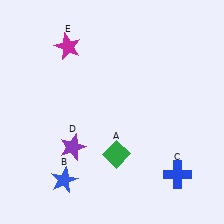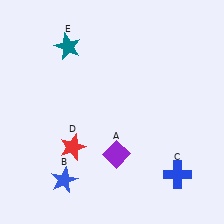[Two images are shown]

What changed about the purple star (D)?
In Image 1, D is purple. In Image 2, it changed to red.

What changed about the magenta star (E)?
In Image 1, E is magenta. In Image 2, it changed to teal.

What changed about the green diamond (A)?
In Image 1, A is green. In Image 2, it changed to purple.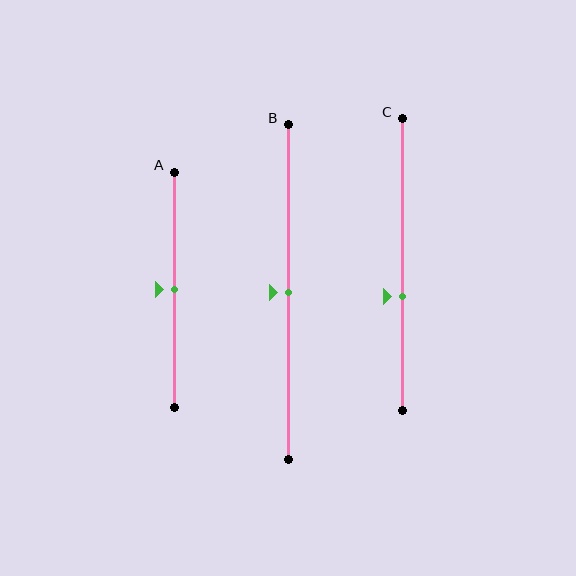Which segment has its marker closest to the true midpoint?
Segment A has its marker closest to the true midpoint.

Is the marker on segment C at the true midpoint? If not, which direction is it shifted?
No, the marker on segment C is shifted downward by about 11% of the segment length.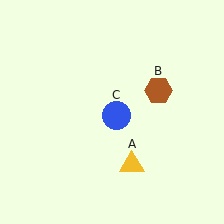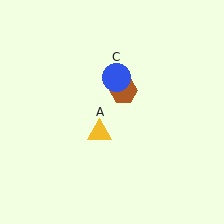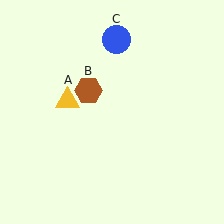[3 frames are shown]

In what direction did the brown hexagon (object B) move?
The brown hexagon (object B) moved left.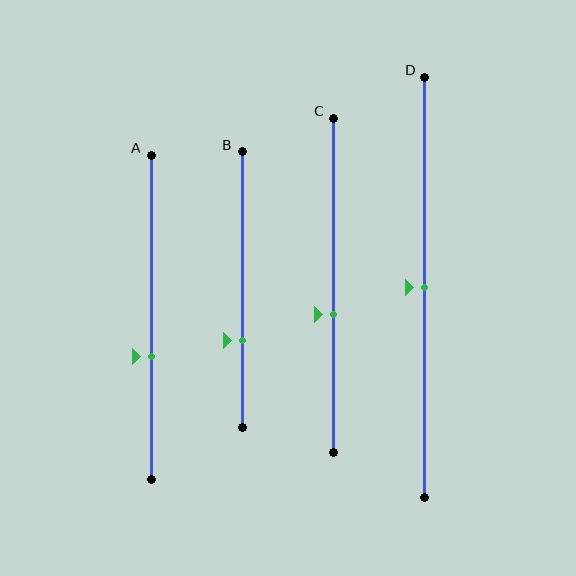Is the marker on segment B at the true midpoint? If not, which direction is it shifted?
No, the marker on segment B is shifted downward by about 18% of the segment length.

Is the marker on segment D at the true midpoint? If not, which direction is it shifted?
Yes, the marker on segment D is at the true midpoint.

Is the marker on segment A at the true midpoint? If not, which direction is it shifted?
No, the marker on segment A is shifted downward by about 12% of the segment length.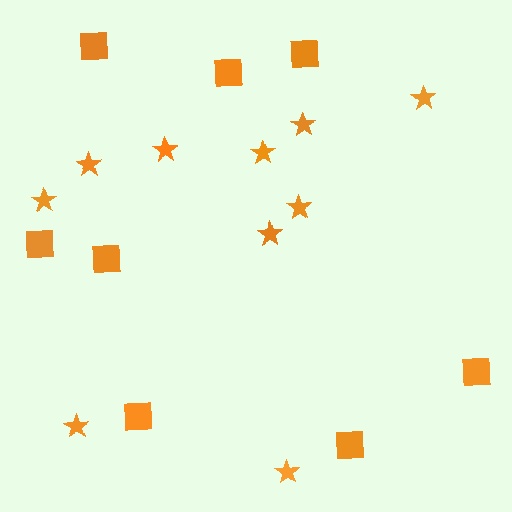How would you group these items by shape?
There are 2 groups: one group of squares (8) and one group of stars (10).